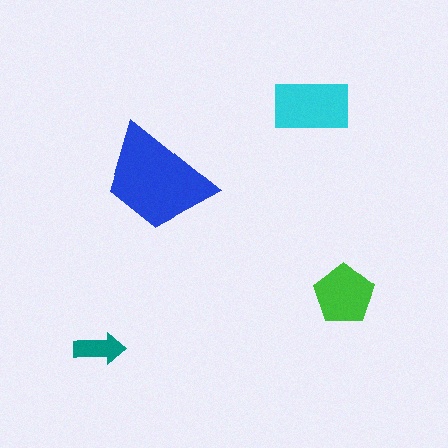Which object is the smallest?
The teal arrow.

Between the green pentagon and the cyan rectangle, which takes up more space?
The cyan rectangle.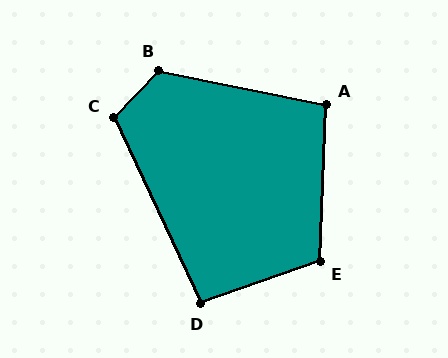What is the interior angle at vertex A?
Approximately 99 degrees (obtuse).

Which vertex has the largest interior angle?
B, at approximately 122 degrees.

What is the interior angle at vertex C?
Approximately 111 degrees (obtuse).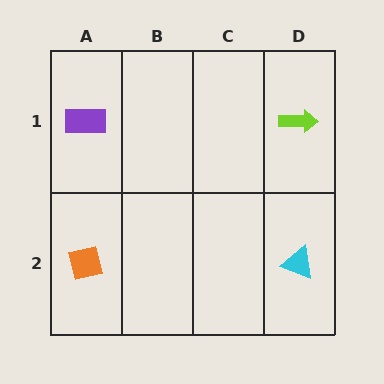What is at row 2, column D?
A cyan triangle.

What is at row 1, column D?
A lime arrow.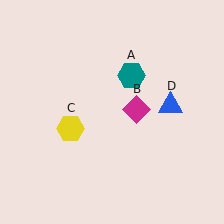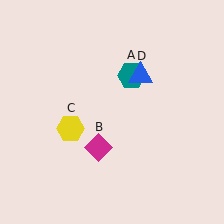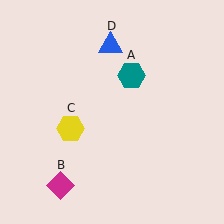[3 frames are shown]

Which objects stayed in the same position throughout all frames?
Teal hexagon (object A) and yellow hexagon (object C) remained stationary.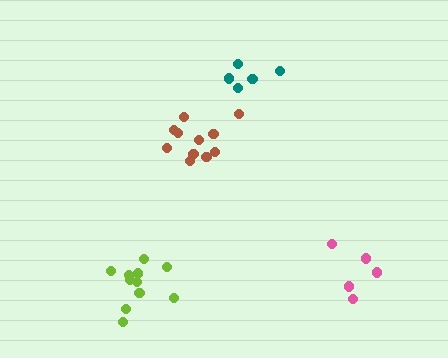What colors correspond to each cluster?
The clusters are colored: teal, pink, lime, brown.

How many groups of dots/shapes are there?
There are 4 groups.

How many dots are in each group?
Group 1: 5 dots, Group 2: 5 dots, Group 3: 11 dots, Group 4: 11 dots (32 total).